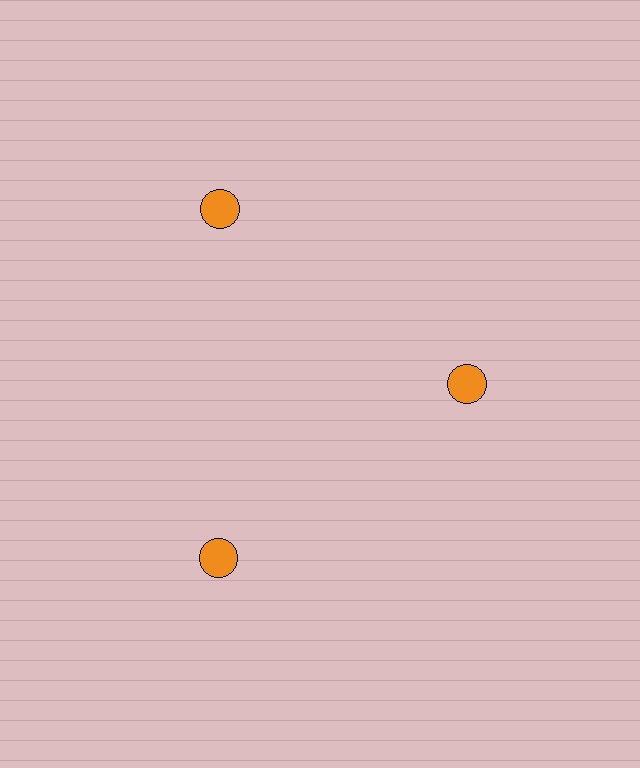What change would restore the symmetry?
The symmetry would be restored by moving it outward, back onto the ring so that all 3 circles sit at equal angles and equal distance from the center.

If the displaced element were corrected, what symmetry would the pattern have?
It would have 3-fold rotational symmetry — the pattern would map onto itself every 120 degrees.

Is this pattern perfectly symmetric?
No. The 3 orange circles are arranged in a ring, but one element near the 3 o'clock position is pulled inward toward the center, breaking the 3-fold rotational symmetry.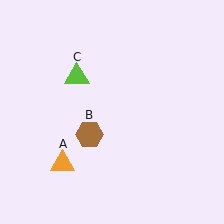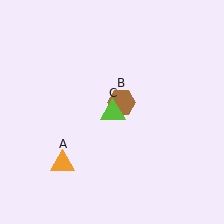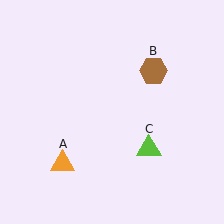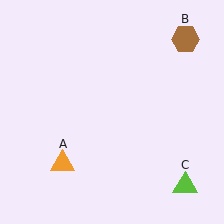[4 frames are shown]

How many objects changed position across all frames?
2 objects changed position: brown hexagon (object B), lime triangle (object C).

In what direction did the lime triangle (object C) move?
The lime triangle (object C) moved down and to the right.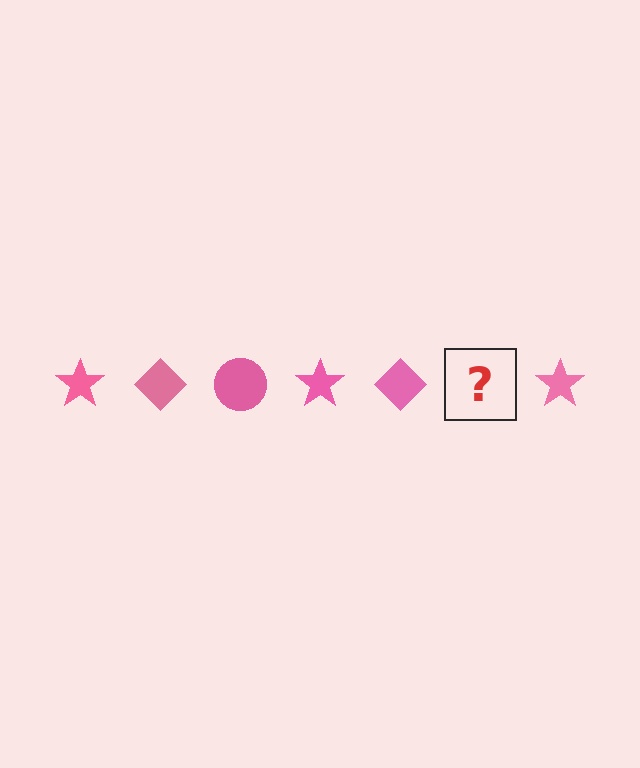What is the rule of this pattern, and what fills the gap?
The rule is that the pattern cycles through star, diamond, circle shapes in pink. The gap should be filled with a pink circle.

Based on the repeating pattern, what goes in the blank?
The blank should be a pink circle.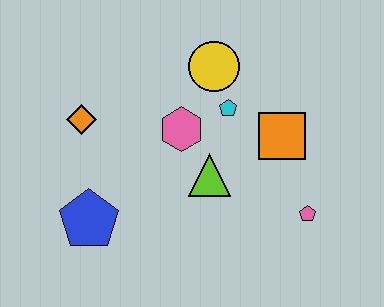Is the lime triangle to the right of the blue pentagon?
Yes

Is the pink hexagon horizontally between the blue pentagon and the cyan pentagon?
Yes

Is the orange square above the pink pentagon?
Yes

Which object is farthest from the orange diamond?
The pink pentagon is farthest from the orange diamond.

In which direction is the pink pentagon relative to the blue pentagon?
The pink pentagon is to the right of the blue pentagon.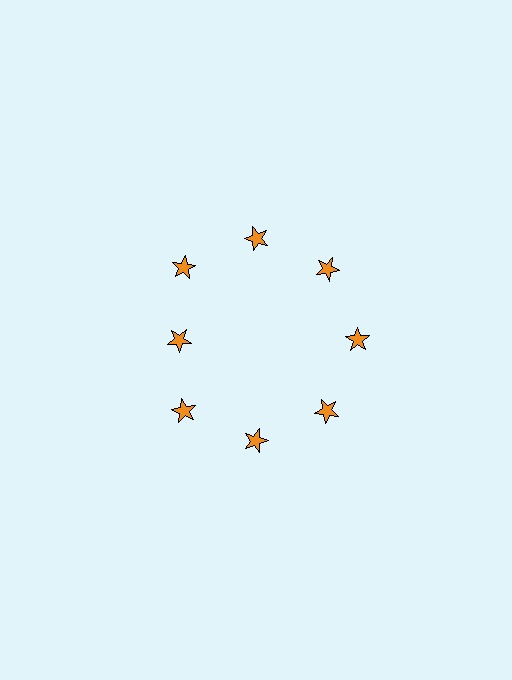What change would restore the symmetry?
The symmetry would be restored by moving it outward, back onto the ring so that all 8 stars sit at equal angles and equal distance from the center.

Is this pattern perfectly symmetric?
No. The 8 orange stars are arranged in a ring, but one element near the 9 o'clock position is pulled inward toward the center, breaking the 8-fold rotational symmetry.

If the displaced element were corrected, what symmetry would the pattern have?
It would have 8-fold rotational symmetry — the pattern would map onto itself every 45 degrees.